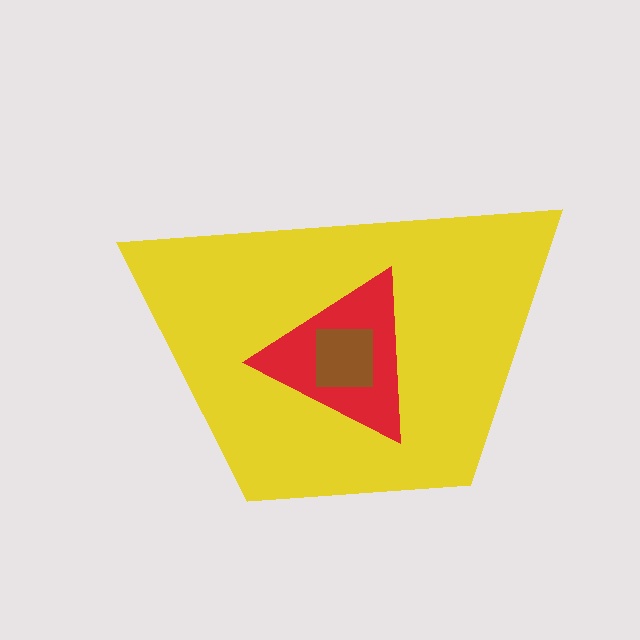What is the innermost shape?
The brown square.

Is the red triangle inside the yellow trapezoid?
Yes.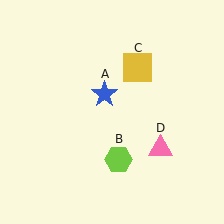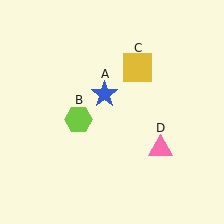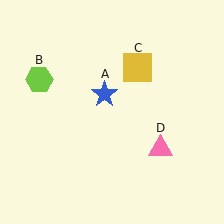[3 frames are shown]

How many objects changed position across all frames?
1 object changed position: lime hexagon (object B).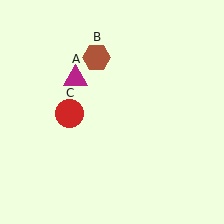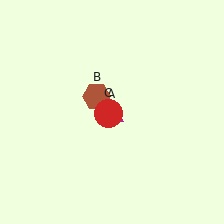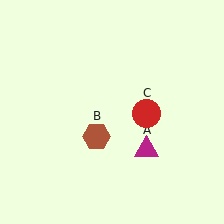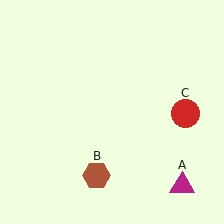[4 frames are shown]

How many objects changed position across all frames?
3 objects changed position: magenta triangle (object A), brown hexagon (object B), red circle (object C).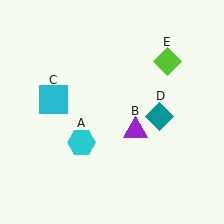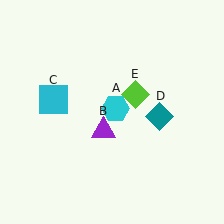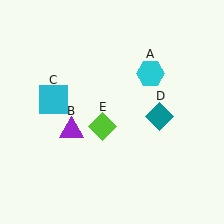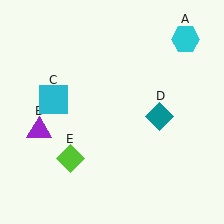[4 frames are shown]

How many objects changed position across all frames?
3 objects changed position: cyan hexagon (object A), purple triangle (object B), lime diamond (object E).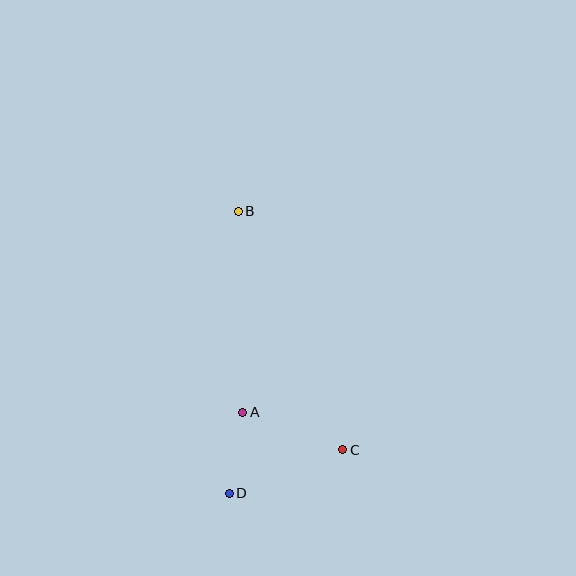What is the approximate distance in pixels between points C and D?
The distance between C and D is approximately 121 pixels.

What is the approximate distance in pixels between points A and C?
The distance between A and C is approximately 107 pixels.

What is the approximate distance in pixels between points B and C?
The distance between B and C is approximately 261 pixels.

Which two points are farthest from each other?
Points B and D are farthest from each other.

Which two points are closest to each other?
Points A and D are closest to each other.